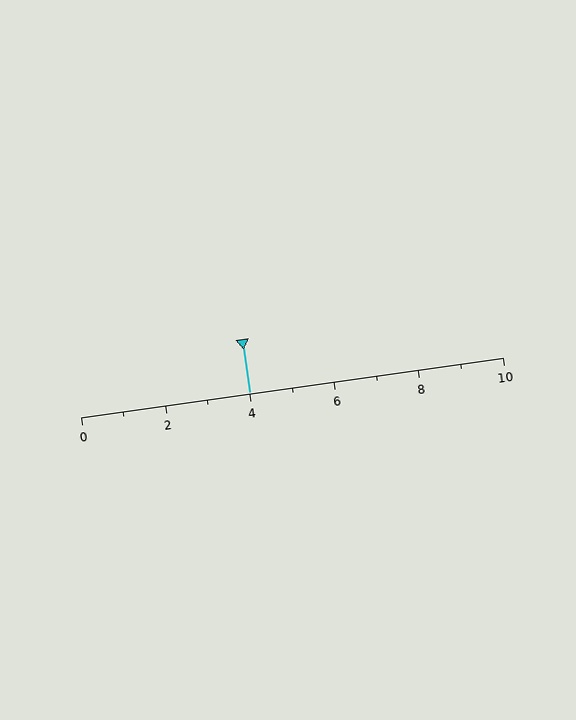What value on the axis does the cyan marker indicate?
The marker indicates approximately 4.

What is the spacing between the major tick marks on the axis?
The major ticks are spaced 2 apart.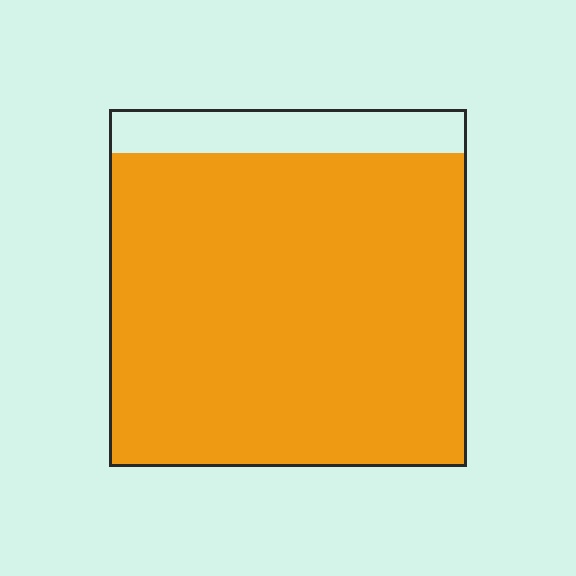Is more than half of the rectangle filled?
Yes.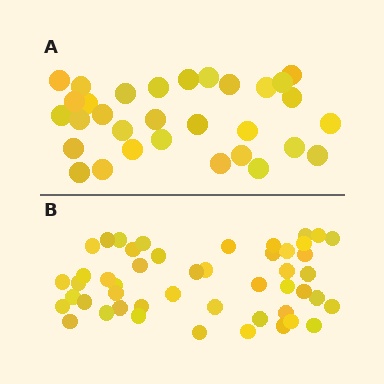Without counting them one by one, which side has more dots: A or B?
Region B (the bottom region) has more dots.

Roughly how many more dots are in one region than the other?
Region B has approximately 15 more dots than region A.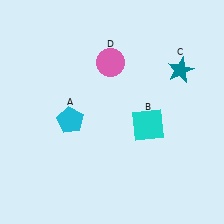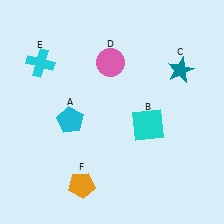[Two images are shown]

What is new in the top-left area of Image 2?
A cyan cross (E) was added in the top-left area of Image 2.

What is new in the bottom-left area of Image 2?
An orange pentagon (F) was added in the bottom-left area of Image 2.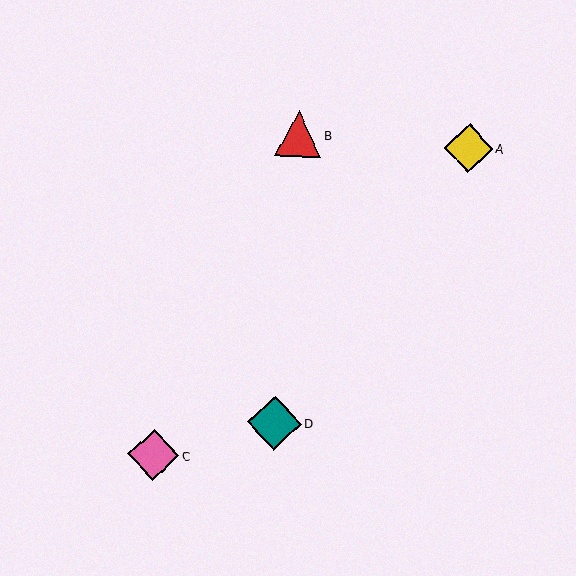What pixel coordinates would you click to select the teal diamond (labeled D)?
Click at (274, 423) to select the teal diamond D.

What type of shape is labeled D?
Shape D is a teal diamond.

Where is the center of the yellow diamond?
The center of the yellow diamond is at (469, 148).